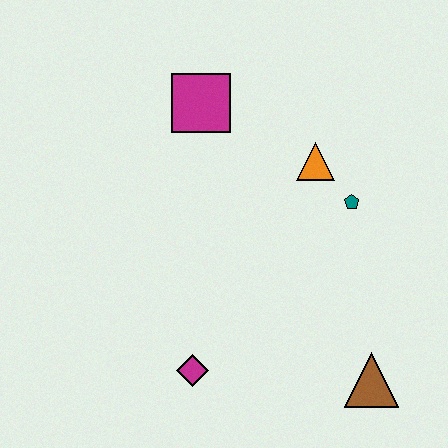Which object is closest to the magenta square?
The orange triangle is closest to the magenta square.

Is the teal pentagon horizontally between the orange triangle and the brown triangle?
Yes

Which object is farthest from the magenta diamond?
The magenta square is farthest from the magenta diamond.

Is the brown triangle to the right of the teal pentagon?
Yes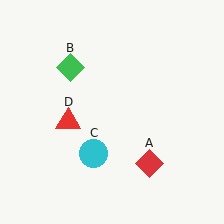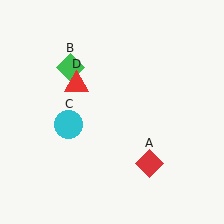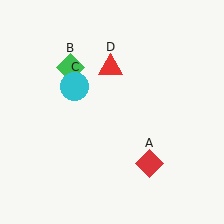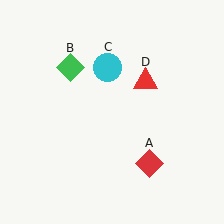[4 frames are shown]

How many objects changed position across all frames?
2 objects changed position: cyan circle (object C), red triangle (object D).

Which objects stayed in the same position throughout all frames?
Red diamond (object A) and green diamond (object B) remained stationary.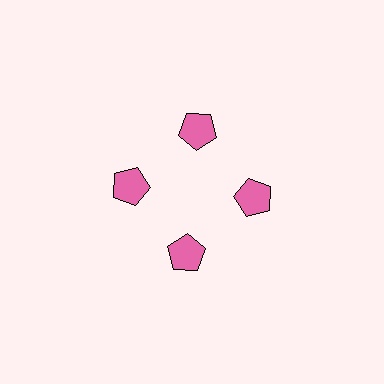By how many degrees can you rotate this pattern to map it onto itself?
The pattern maps onto itself every 90 degrees of rotation.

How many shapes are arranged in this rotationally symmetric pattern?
There are 4 shapes, arranged in 4 groups of 1.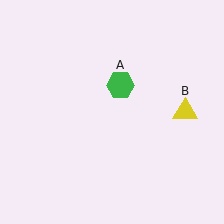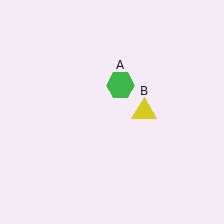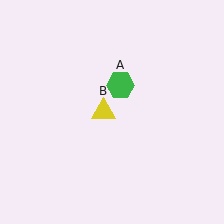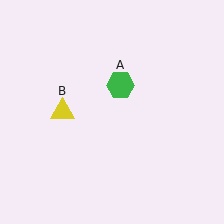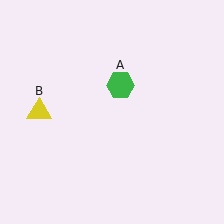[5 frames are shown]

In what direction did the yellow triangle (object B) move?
The yellow triangle (object B) moved left.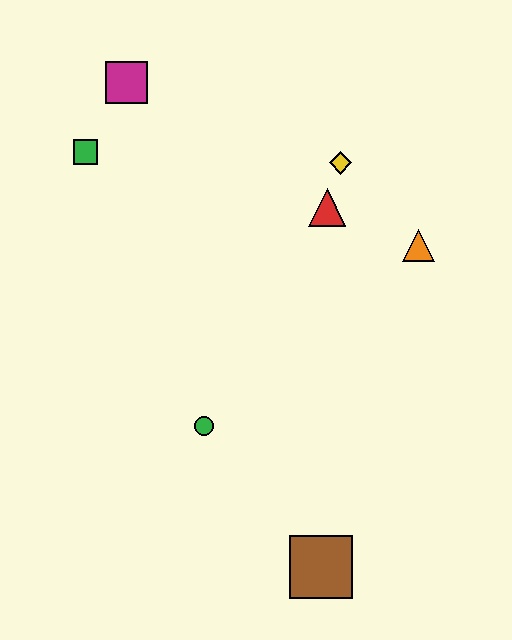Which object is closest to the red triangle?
The yellow diamond is closest to the red triangle.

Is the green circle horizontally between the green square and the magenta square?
No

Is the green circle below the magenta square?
Yes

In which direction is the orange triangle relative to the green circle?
The orange triangle is to the right of the green circle.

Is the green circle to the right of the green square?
Yes